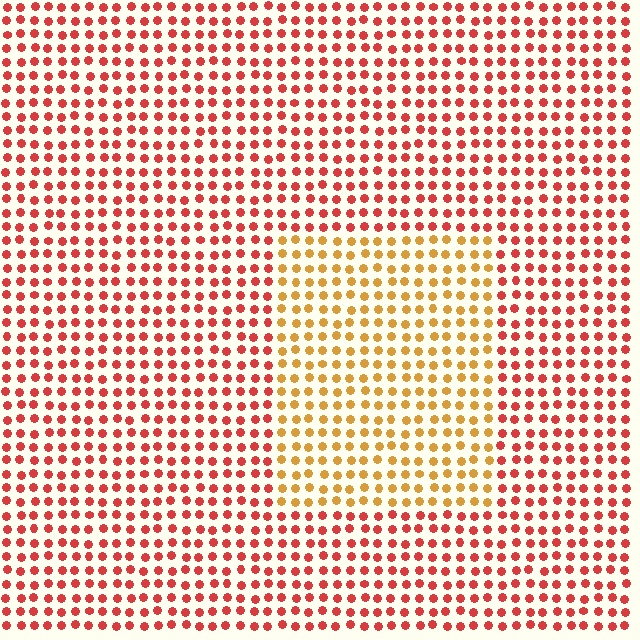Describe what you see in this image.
The image is filled with small red elements in a uniform arrangement. A rectangle-shaped region is visible where the elements are tinted to a slightly different hue, forming a subtle color boundary.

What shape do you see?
I see a rectangle.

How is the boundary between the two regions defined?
The boundary is defined purely by a slight shift in hue (about 39 degrees). Spacing, size, and orientation are identical on both sides.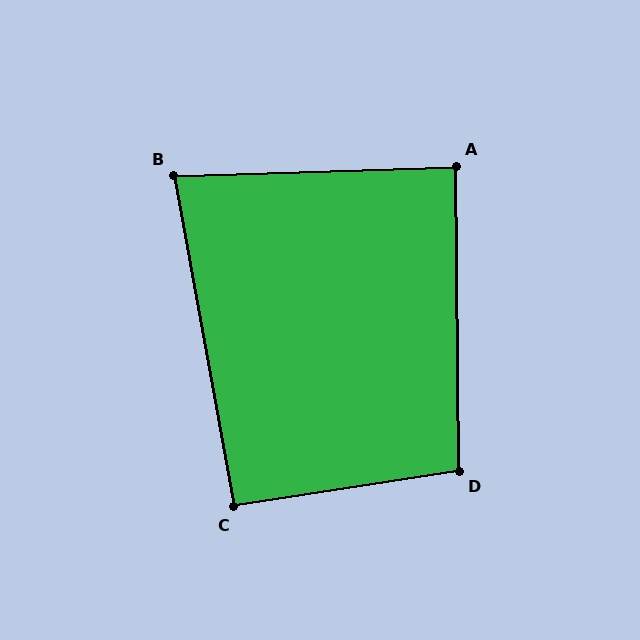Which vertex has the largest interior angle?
D, at approximately 98 degrees.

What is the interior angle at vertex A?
Approximately 89 degrees (approximately right).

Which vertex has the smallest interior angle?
B, at approximately 82 degrees.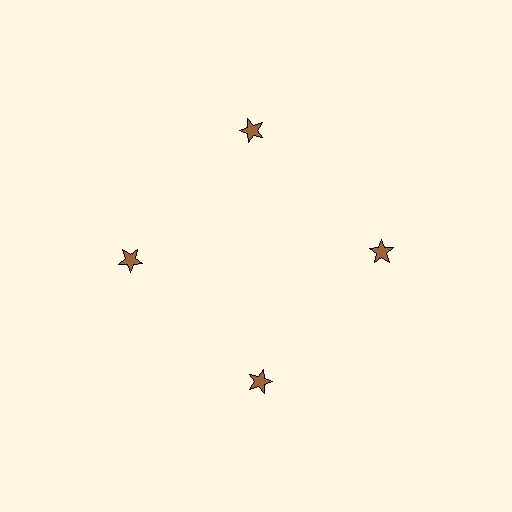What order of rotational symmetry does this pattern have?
This pattern has 4-fold rotational symmetry.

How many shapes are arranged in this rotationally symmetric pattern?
There are 4 shapes, arranged in 4 groups of 1.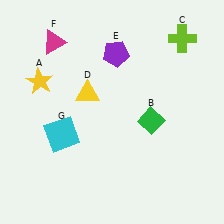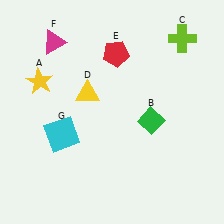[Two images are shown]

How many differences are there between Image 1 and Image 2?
There is 1 difference between the two images.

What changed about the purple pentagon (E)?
In Image 1, E is purple. In Image 2, it changed to red.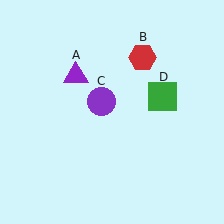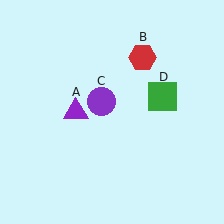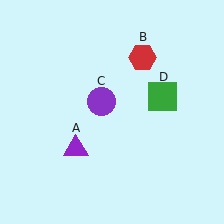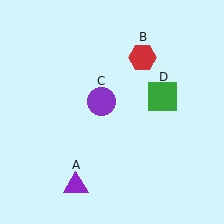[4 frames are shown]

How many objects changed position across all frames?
1 object changed position: purple triangle (object A).